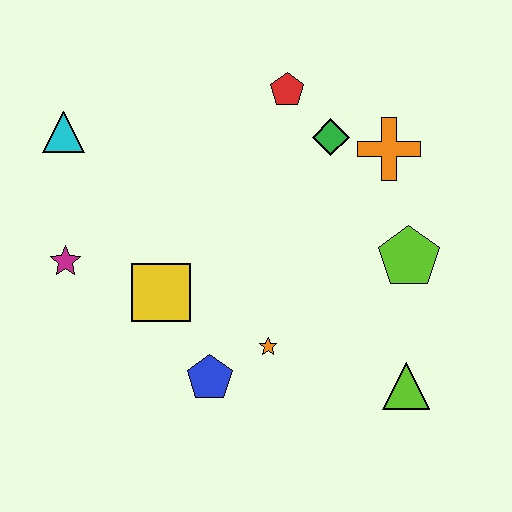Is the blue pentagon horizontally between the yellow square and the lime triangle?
Yes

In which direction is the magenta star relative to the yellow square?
The magenta star is to the left of the yellow square.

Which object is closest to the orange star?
The blue pentagon is closest to the orange star.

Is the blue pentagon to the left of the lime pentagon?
Yes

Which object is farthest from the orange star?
The cyan triangle is farthest from the orange star.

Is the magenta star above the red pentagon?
No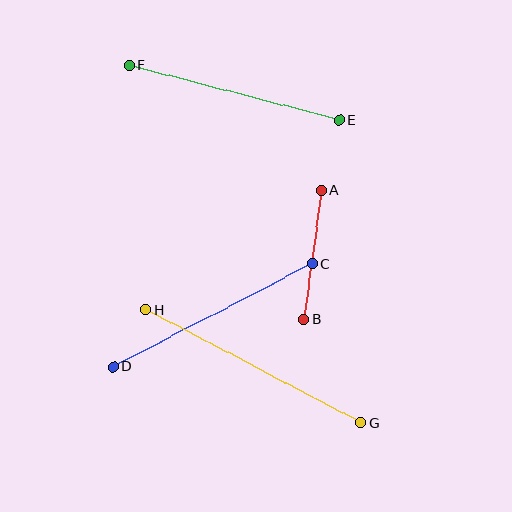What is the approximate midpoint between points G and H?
The midpoint is at approximately (253, 366) pixels.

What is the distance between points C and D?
The distance is approximately 225 pixels.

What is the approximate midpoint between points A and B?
The midpoint is at approximately (312, 255) pixels.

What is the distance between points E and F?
The distance is approximately 217 pixels.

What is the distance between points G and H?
The distance is approximately 243 pixels.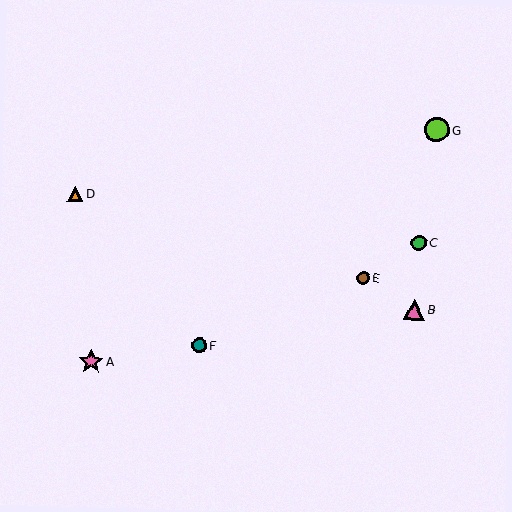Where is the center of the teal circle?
The center of the teal circle is at (199, 345).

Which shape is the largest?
The lime circle (labeled G) is the largest.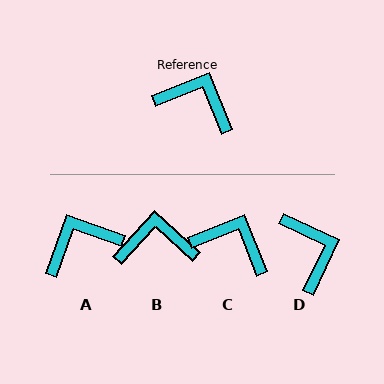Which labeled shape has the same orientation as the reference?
C.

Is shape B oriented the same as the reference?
No, it is off by about 26 degrees.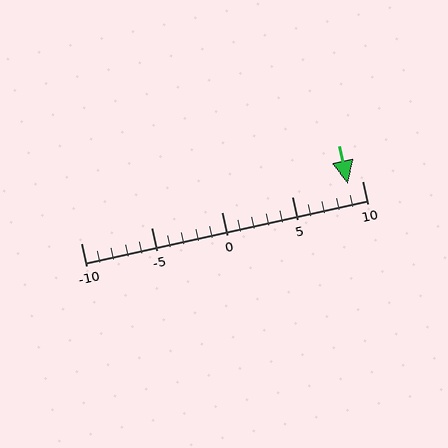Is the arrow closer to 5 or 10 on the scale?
The arrow is closer to 10.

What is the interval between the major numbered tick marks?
The major tick marks are spaced 5 units apart.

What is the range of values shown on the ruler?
The ruler shows values from -10 to 10.